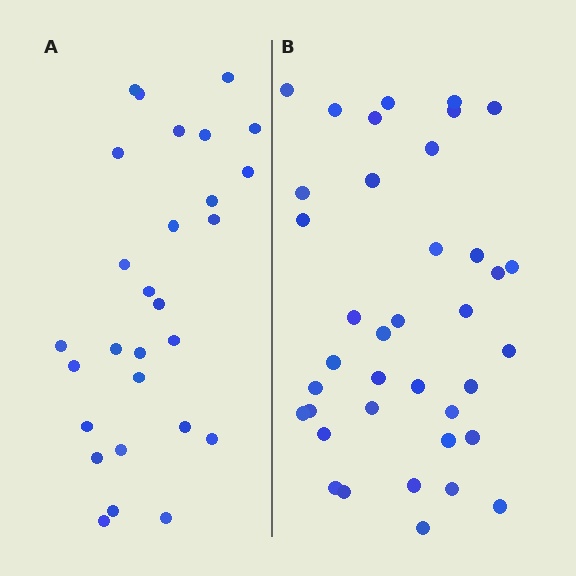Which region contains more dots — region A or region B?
Region B (the right region) has more dots.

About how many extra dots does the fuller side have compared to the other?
Region B has roughly 10 or so more dots than region A.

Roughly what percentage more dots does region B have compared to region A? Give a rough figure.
About 35% more.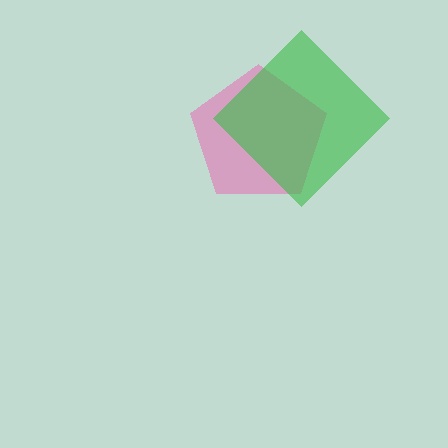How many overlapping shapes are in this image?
There are 2 overlapping shapes in the image.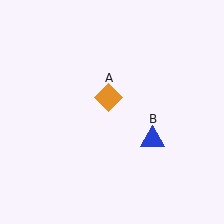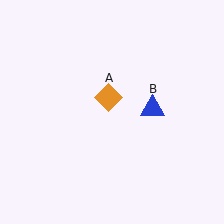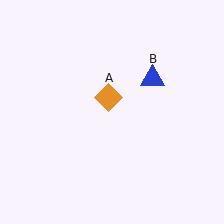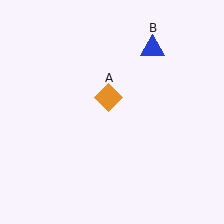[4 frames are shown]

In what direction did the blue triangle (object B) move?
The blue triangle (object B) moved up.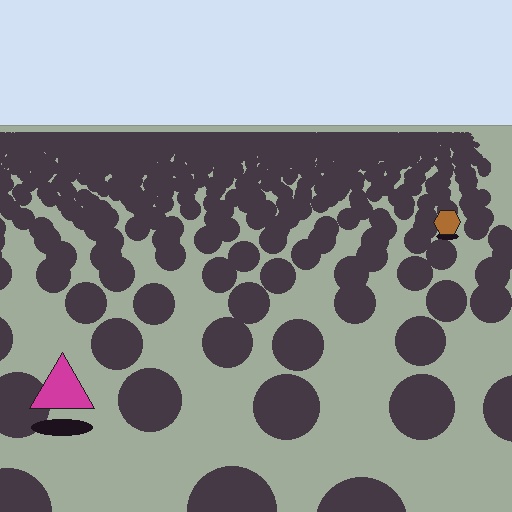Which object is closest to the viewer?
The magenta triangle is closest. The texture marks near it are larger and more spread out.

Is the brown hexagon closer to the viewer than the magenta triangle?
No. The magenta triangle is closer — you can tell from the texture gradient: the ground texture is coarser near it.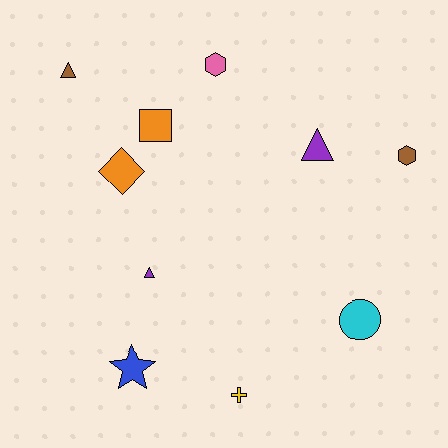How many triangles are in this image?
There are 3 triangles.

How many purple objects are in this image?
There are 2 purple objects.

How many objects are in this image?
There are 10 objects.